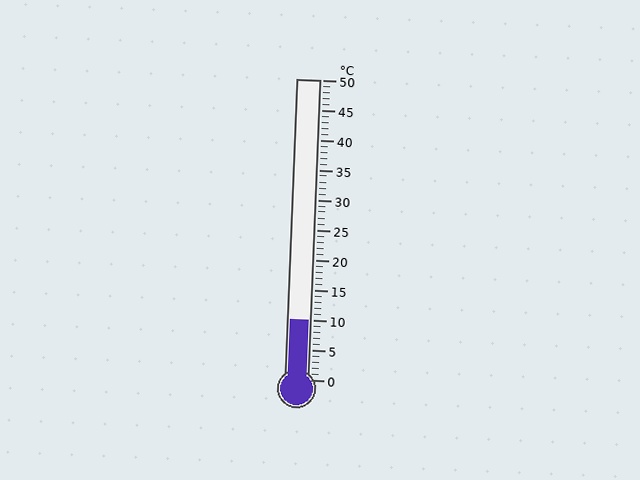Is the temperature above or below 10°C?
The temperature is at 10°C.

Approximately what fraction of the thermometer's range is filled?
The thermometer is filled to approximately 20% of its range.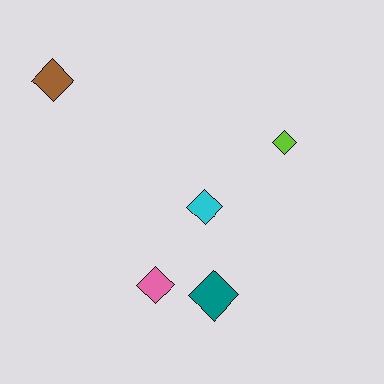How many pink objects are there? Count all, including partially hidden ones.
There is 1 pink object.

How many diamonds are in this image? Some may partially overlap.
There are 5 diamonds.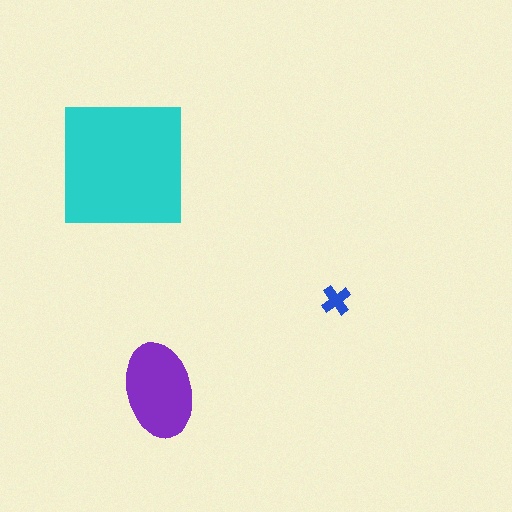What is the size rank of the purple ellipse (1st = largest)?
2nd.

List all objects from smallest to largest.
The blue cross, the purple ellipse, the cyan square.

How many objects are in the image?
There are 3 objects in the image.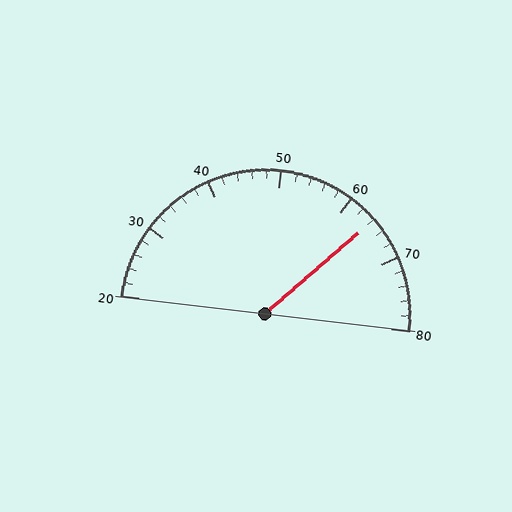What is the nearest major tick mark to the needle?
The nearest major tick mark is 60.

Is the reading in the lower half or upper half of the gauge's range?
The reading is in the upper half of the range (20 to 80).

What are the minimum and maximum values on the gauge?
The gauge ranges from 20 to 80.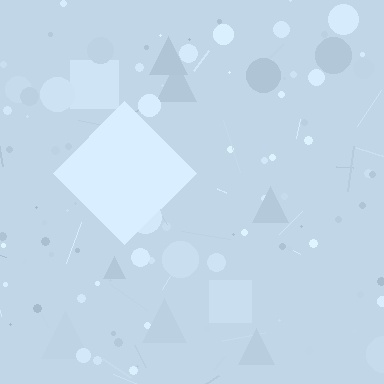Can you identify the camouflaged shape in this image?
The camouflaged shape is a diamond.